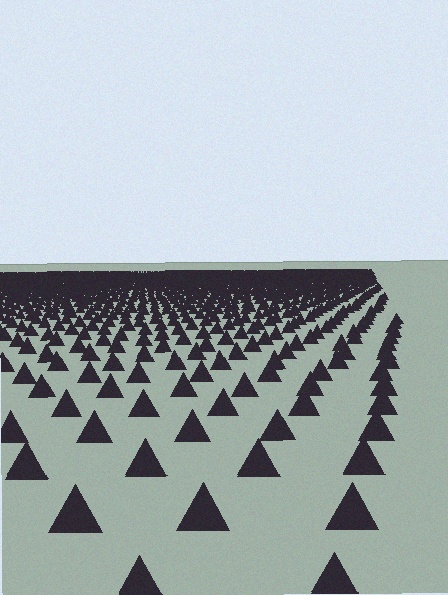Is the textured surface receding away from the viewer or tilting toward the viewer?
The surface is receding away from the viewer. Texture elements get smaller and denser toward the top.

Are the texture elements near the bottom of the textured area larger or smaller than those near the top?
Larger. Near the bottom, elements are closer to the viewer and appear at a bigger on-screen size.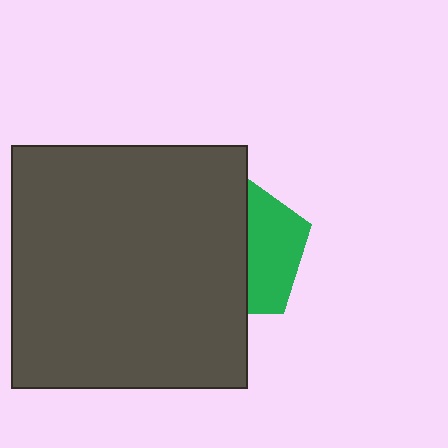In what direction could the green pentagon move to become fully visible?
The green pentagon could move right. That would shift it out from behind the dark gray rectangle entirely.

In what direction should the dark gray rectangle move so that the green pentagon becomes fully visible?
The dark gray rectangle should move left. That is the shortest direction to clear the overlap and leave the green pentagon fully visible.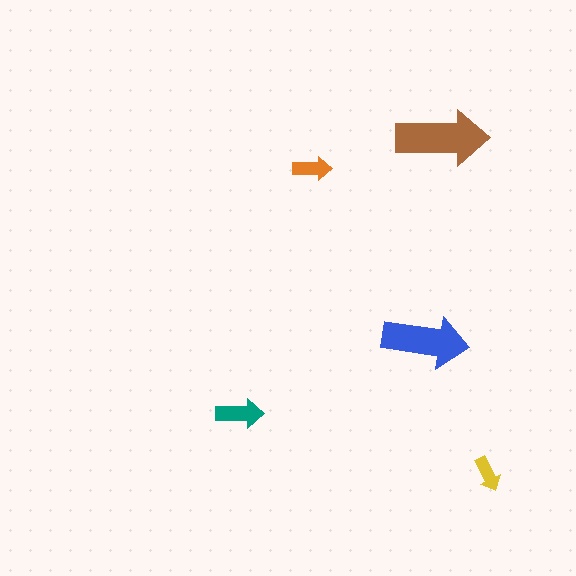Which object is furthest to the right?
The yellow arrow is rightmost.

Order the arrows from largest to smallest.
the brown one, the blue one, the teal one, the orange one, the yellow one.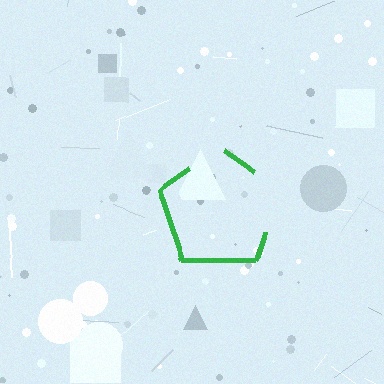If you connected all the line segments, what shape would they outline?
They would outline a pentagon.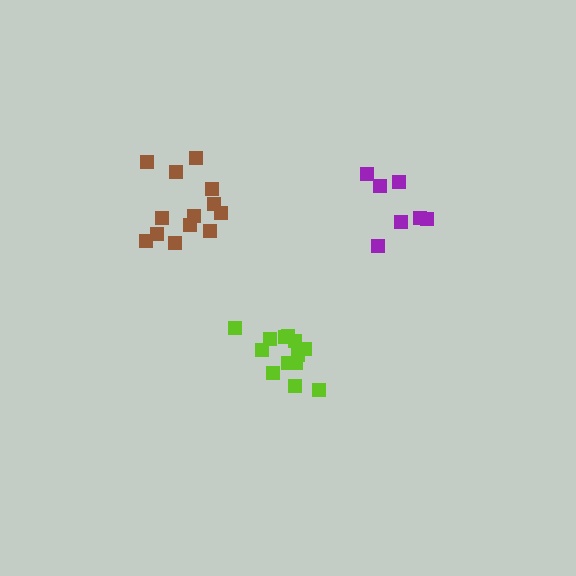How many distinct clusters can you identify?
There are 3 distinct clusters.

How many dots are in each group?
Group 1: 13 dots, Group 2: 13 dots, Group 3: 7 dots (33 total).